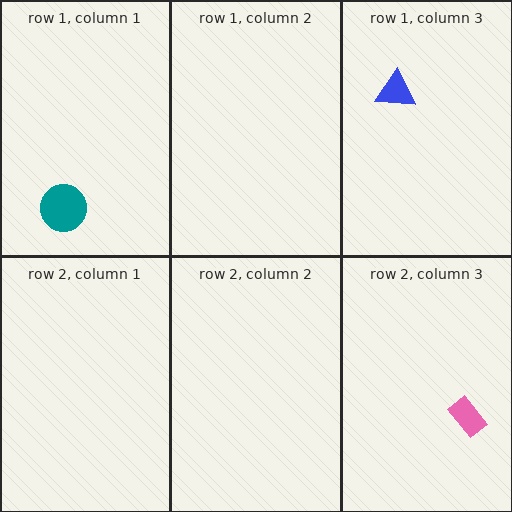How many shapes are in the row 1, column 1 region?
1.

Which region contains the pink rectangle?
The row 2, column 3 region.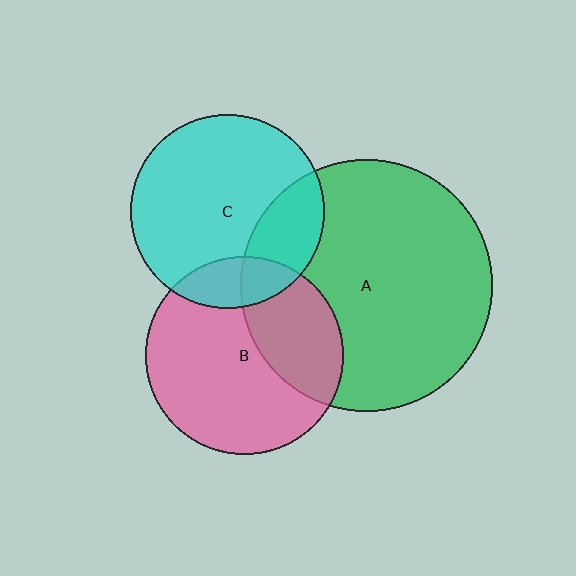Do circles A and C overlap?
Yes.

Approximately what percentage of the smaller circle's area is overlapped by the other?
Approximately 25%.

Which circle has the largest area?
Circle A (green).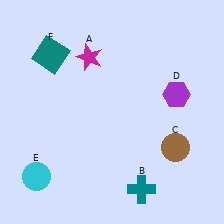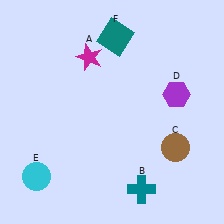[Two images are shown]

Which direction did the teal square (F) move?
The teal square (F) moved right.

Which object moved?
The teal square (F) moved right.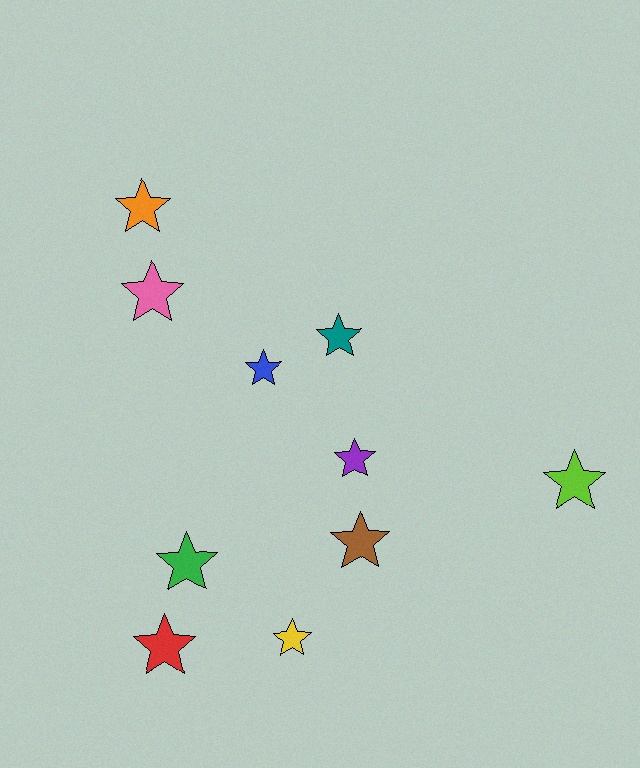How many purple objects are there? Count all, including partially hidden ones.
There is 1 purple object.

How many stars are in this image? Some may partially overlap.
There are 10 stars.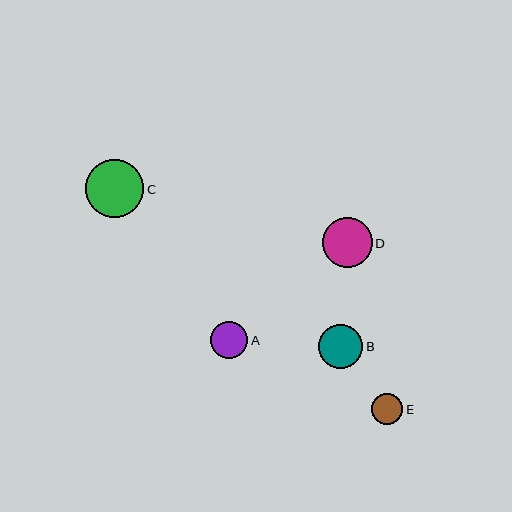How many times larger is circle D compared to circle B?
Circle D is approximately 1.1 times the size of circle B.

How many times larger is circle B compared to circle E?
Circle B is approximately 1.4 times the size of circle E.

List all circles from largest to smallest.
From largest to smallest: C, D, B, A, E.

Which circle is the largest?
Circle C is the largest with a size of approximately 58 pixels.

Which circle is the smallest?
Circle E is the smallest with a size of approximately 31 pixels.